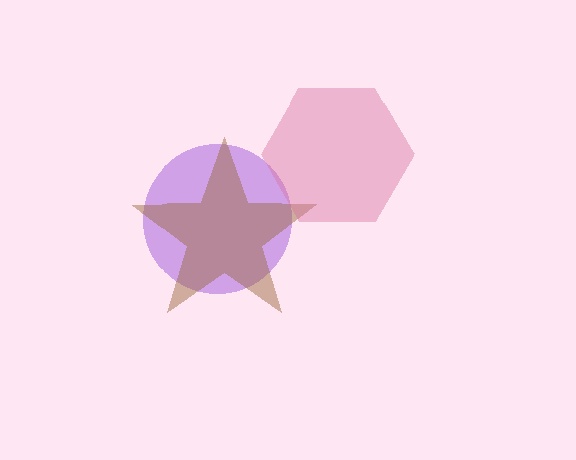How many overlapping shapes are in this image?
There are 3 overlapping shapes in the image.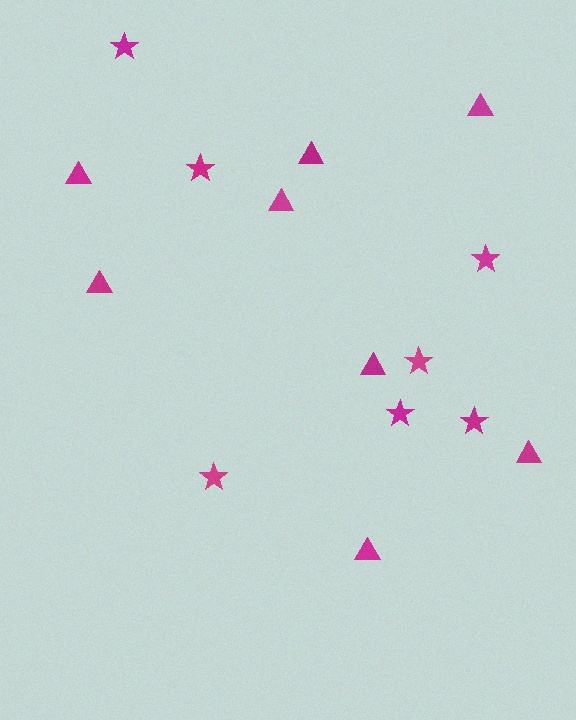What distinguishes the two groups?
There are 2 groups: one group of triangles (8) and one group of stars (7).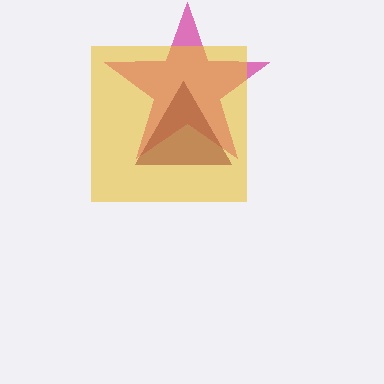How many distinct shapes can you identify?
There are 3 distinct shapes: a magenta star, a yellow square, a brown triangle.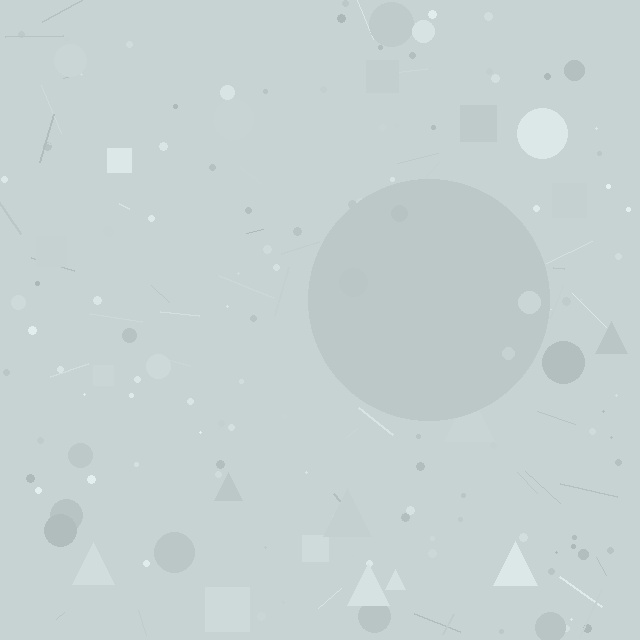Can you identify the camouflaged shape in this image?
The camouflaged shape is a circle.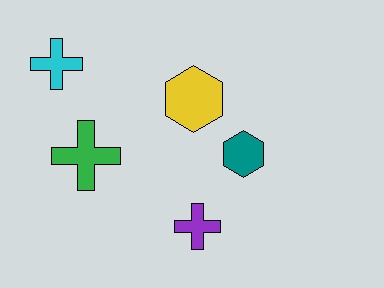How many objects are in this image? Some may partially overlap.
There are 5 objects.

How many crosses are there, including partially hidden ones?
There are 3 crosses.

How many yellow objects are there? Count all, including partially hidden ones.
There is 1 yellow object.